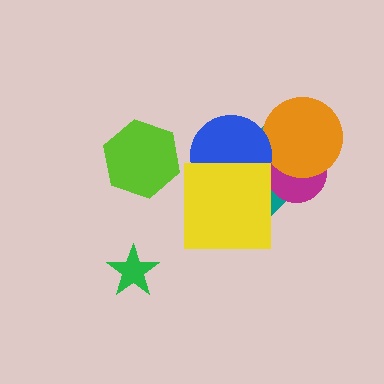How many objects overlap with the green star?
0 objects overlap with the green star.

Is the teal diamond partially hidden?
Yes, it is partially covered by another shape.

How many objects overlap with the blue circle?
2 objects overlap with the blue circle.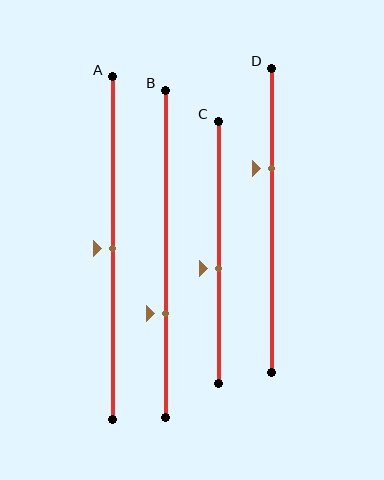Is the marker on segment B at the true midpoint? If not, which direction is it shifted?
No, the marker on segment B is shifted downward by about 18% of the segment length.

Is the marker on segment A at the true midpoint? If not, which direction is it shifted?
Yes, the marker on segment A is at the true midpoint.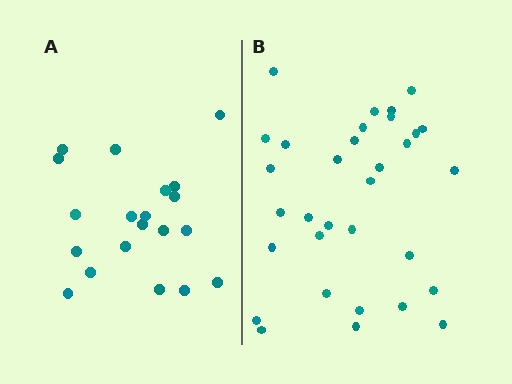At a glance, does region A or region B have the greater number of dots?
Region B (the right region) has more dots.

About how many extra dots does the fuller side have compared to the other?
Region B has roughly 12 or so more dots than region A.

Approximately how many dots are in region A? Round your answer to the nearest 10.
About 20 dots.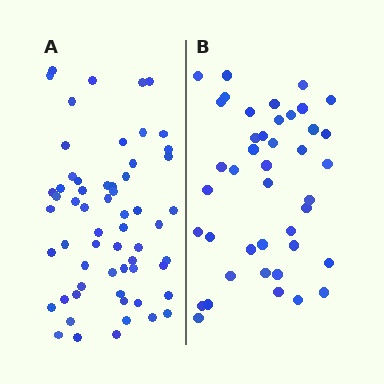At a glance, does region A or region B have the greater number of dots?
Region A (the left region) has more dots.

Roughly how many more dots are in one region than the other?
Region A has approximately 20 more dots than region B.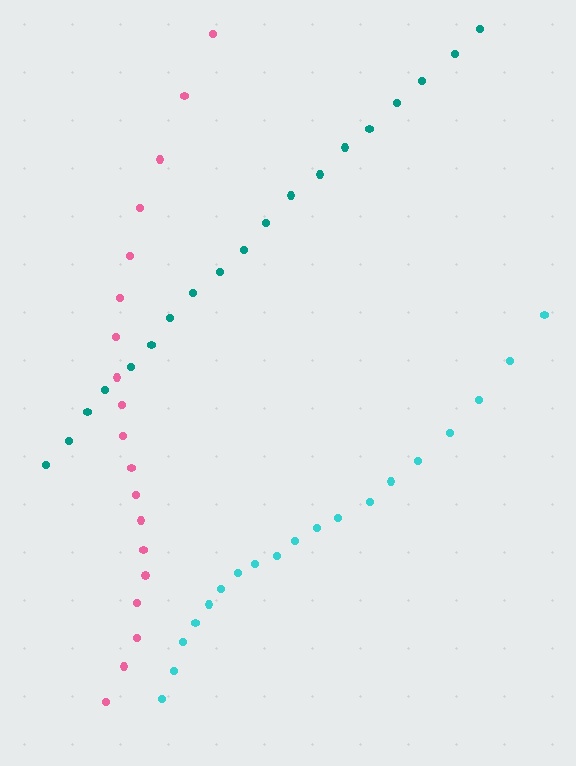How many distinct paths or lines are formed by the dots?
There are 3 distinct paths.